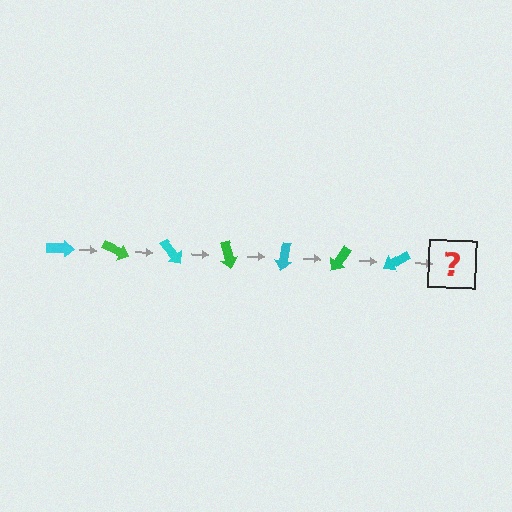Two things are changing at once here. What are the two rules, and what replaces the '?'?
The two rules are that it rotates 25 degrees each step and the color cycles through cyan and green. The '?' should be a green arrow, rotated 175 degrees from the start.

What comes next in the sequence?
The next element should be a green arrow, rotated 175 degrees from the start.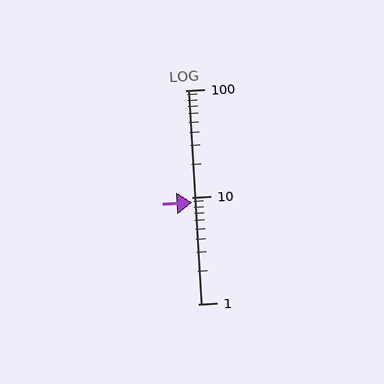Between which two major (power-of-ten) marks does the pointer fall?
The pointer is between 1 and 10.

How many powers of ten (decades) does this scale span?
The scale spans 2 decades, from 1 to 100.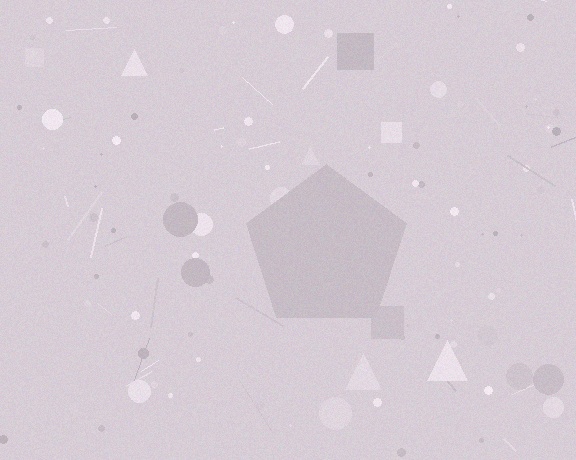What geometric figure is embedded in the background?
A pentagon is embedded in the background.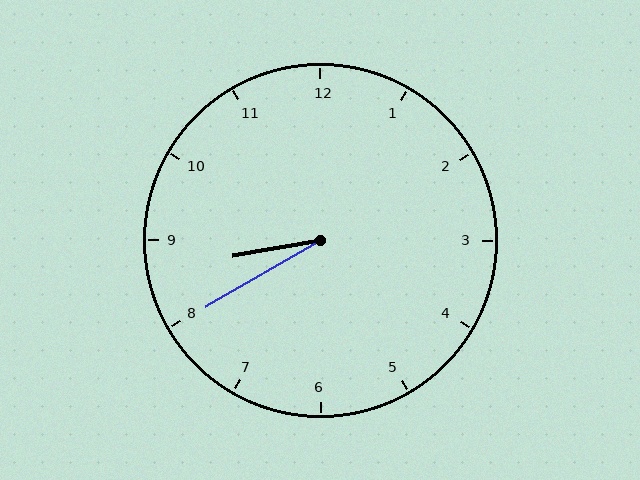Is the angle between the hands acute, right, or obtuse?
It is acute.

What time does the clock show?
8:40.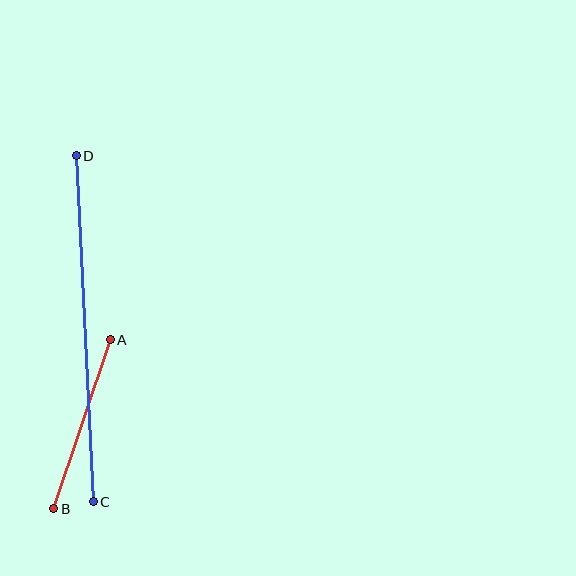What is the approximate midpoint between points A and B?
The midpoint is at approximately (82, 425) pixels.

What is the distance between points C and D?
The distance is approximately 346 pixels.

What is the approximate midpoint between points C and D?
The midpoint is at approximately (85, 329) pixels.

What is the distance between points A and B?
The distance is approximately 178 pixels.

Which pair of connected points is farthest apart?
Points C and D are farthest apart.